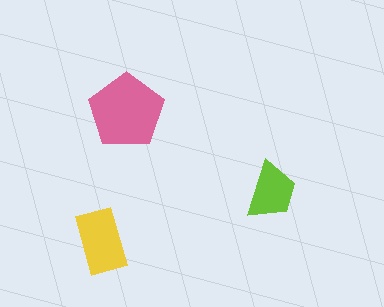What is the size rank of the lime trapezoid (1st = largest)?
3rd.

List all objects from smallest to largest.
The lime trapezoid, the yellow rectangle, the pink pentagon.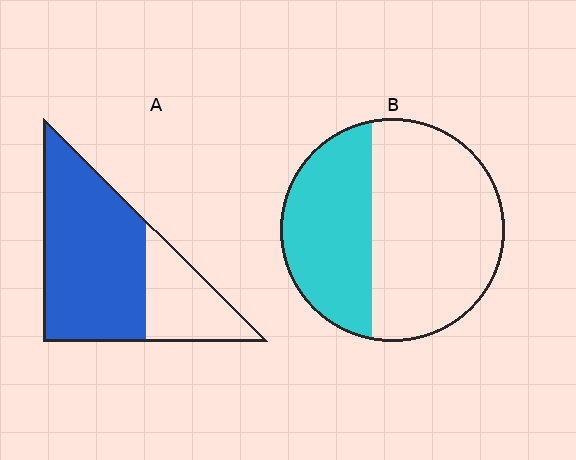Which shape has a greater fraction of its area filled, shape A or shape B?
Shape A.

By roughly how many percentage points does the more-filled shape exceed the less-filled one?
By roughly 30 percentage points (A over B).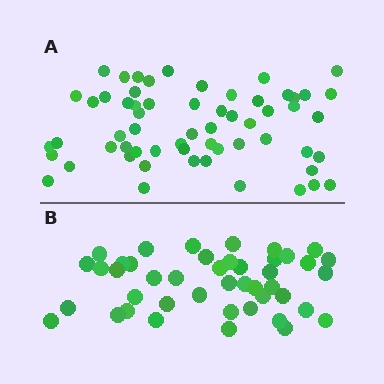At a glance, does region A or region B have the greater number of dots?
Region A (the top region) has more dots.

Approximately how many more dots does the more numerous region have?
Region A has approximately 15 more dots than region B.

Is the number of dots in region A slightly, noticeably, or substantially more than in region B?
Region A has noticeably more, but not dramatically so. The ratio is roughly 1.4 to 1.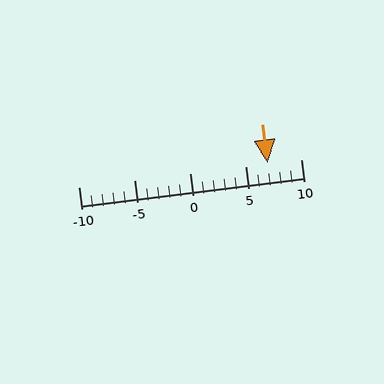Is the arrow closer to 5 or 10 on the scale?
The arrow is closer to 5.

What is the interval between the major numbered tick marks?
The major tick marks are spaced 5 units apart.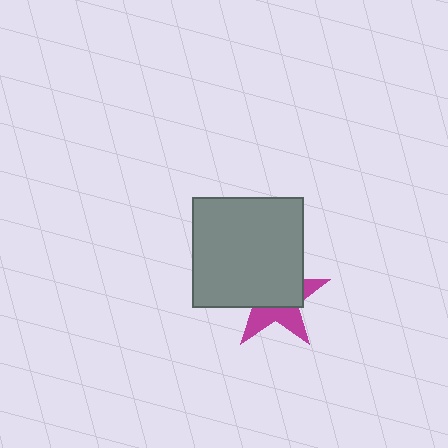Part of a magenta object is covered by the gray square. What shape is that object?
It is a star.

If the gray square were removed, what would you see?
You would see the complete magenta star.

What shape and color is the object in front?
The object in front is a gray square.